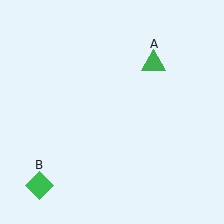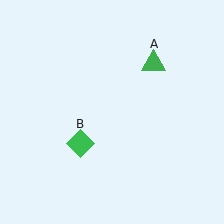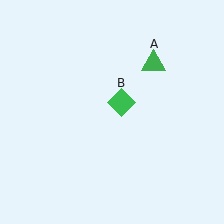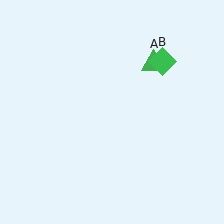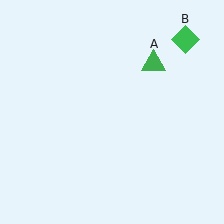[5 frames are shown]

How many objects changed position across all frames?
1 object changed position: green diamond (object B).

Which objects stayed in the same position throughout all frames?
Green triangle (object A) remained stationary.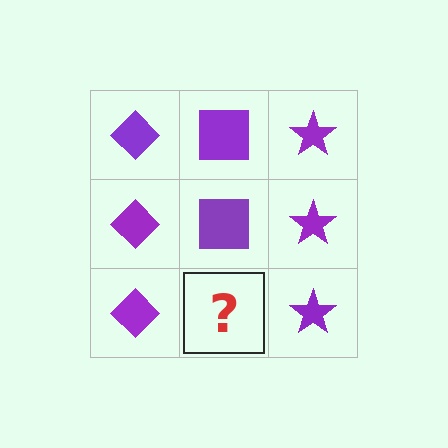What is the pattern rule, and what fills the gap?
The rule is that each column has a consistent shape. The gap should be filled with a purple square.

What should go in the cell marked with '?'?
The missing cell should contain a purple square.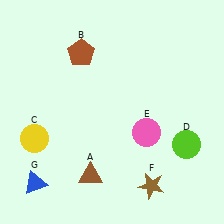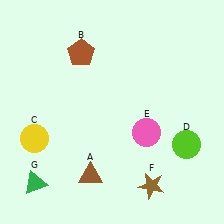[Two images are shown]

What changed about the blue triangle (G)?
In Image 1, G is blue. In Image 2, it changed to green.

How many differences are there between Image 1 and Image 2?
There is 1 difference between the two images.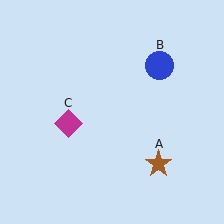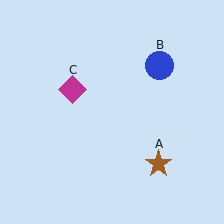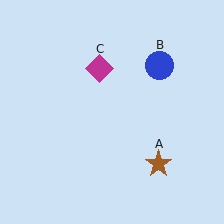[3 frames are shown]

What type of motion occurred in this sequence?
The magenta diamond (object C) rotated clockwise around the center of the scene.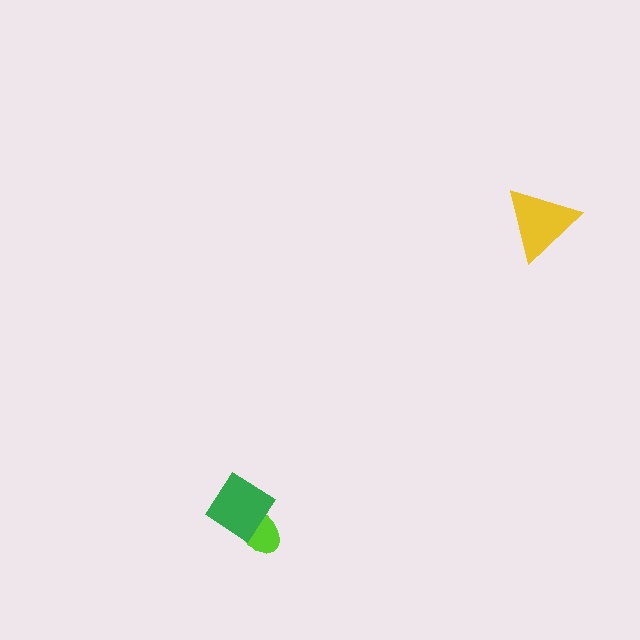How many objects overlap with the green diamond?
1 object overlaps with the green diamond.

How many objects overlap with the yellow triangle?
0 objects overlap with the yellow triangle.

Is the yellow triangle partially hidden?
No, no other shape covers it.